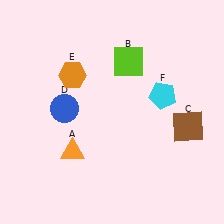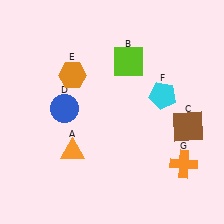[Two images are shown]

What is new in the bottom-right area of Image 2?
An orange cross (G) was added in the bottom-right area of Image 2.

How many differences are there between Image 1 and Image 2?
There is 1 difference between the two images.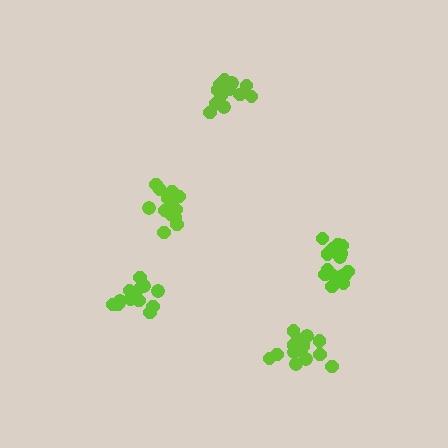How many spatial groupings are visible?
There are 5 spatial groupings.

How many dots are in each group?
Group 1: 15 dots, Group 2: 13 dots, Group 3: 16 dots, Group 4: 16 dots, Group 5: 17 dots (77 total).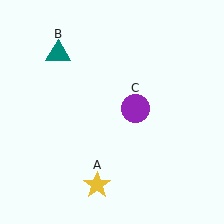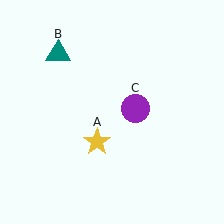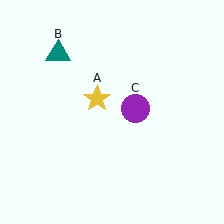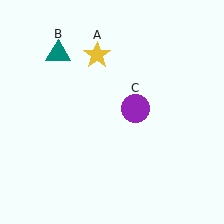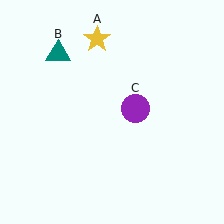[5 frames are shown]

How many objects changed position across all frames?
1 object changed position: yellow star (object A).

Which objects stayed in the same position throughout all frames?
Teal triangle (object B) and purple circle (object C) remained stationary.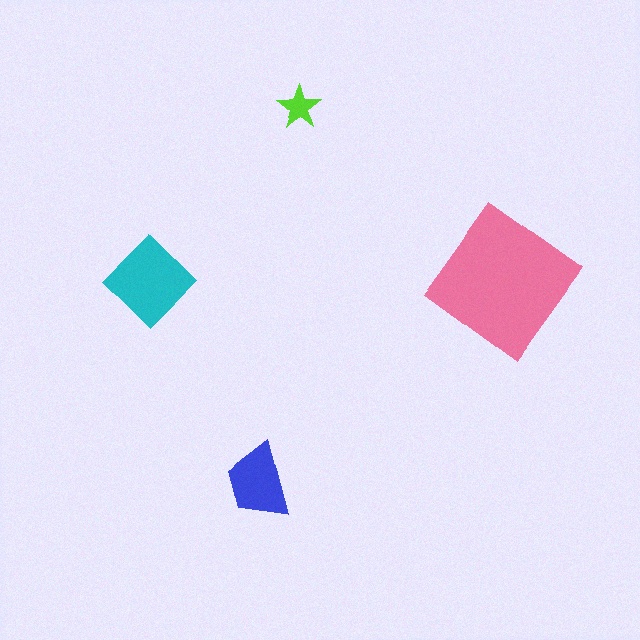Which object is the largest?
The pink diamond.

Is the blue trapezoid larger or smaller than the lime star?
Larger.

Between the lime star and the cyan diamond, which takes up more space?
The cyan diamond.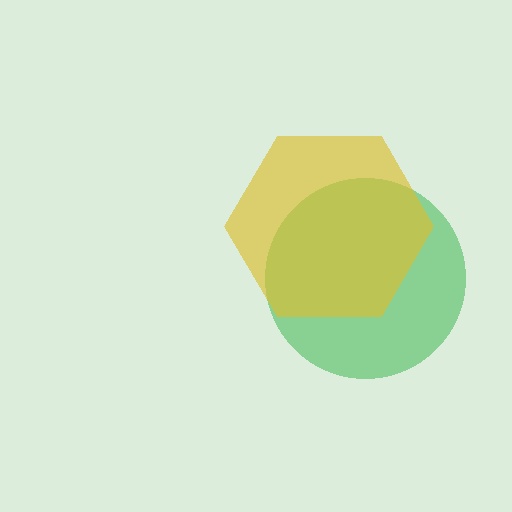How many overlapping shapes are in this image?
There are 2 overlapping shapes in the image.